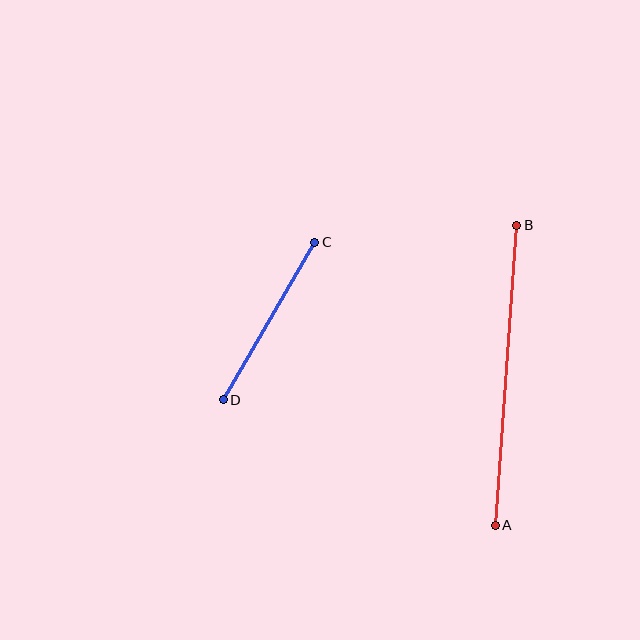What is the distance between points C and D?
The distance is approximately 182 pixels.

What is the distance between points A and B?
The distance is approximately 301 pixels.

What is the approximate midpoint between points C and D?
The midpoint is at approximately (269, 321) pixels.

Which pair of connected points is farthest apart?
Points A and B are farthest apart.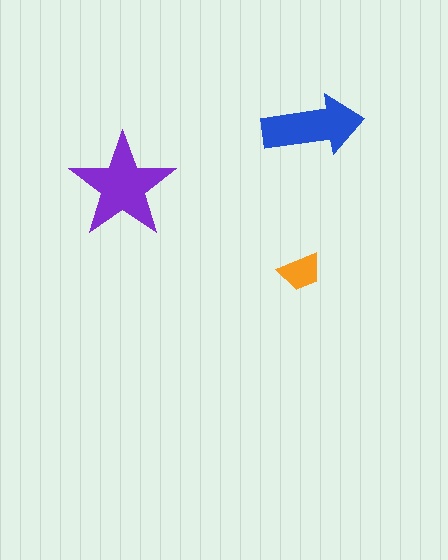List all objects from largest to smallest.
The purple star, the blue arrow, the orange trapezoid.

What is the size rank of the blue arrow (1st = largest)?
2nd.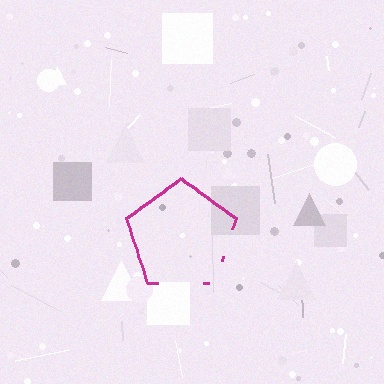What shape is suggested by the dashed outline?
The dashed outline suggests a pentagon.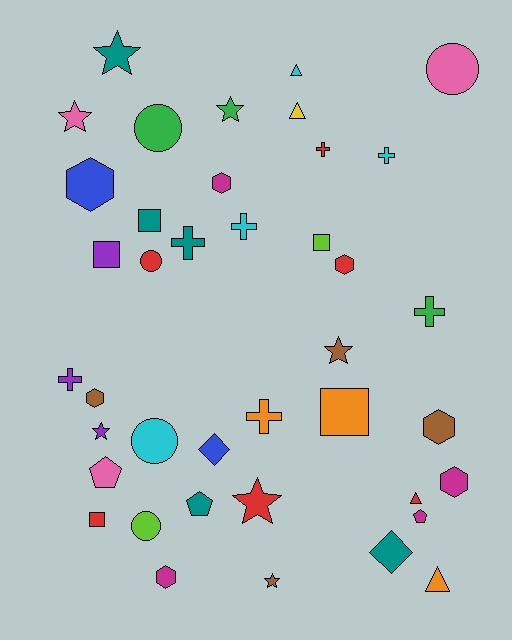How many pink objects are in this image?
There are 3 pink objects.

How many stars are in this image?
There are 7 stars.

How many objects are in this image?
There are 40 objects.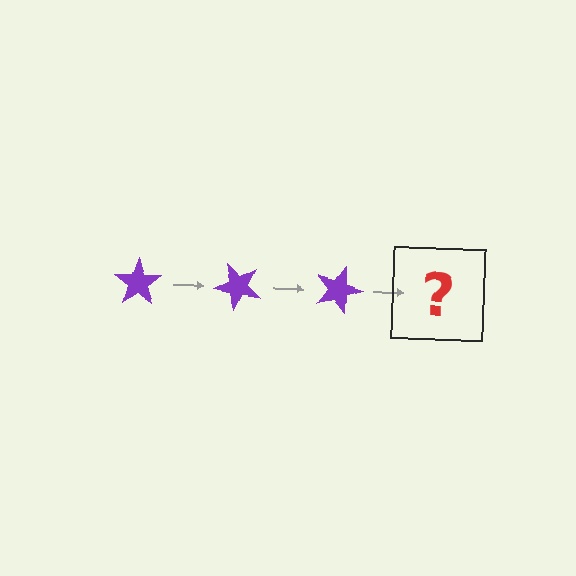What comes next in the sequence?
The next element should be a purple star rotated 135 degrees.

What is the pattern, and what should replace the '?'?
The pattern is that the star rotates 45 degrees each step. The '?' should be a purple star rotated 135 degrees.